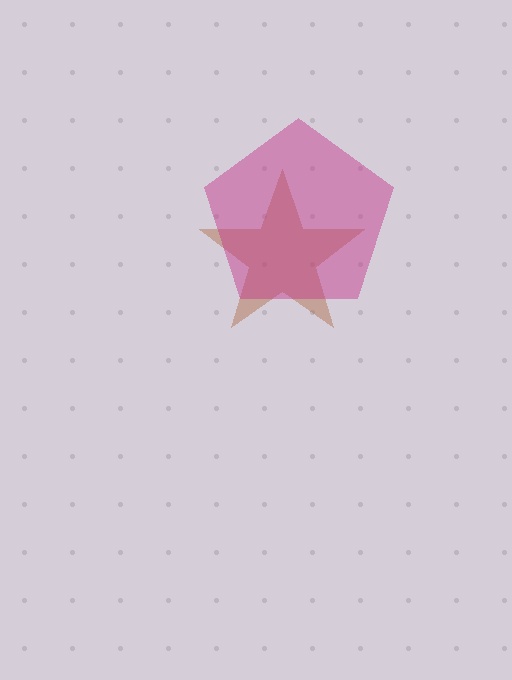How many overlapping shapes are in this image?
There are 2 overlapping shapes in the image.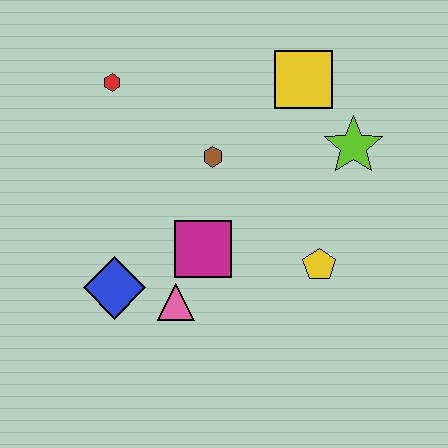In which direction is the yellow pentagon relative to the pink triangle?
The yellow pentagon is to the right of the pink triangle.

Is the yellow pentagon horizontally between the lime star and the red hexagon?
Yes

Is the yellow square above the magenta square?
Yes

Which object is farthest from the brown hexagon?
The blue diamond is farthest from the brown hexagon.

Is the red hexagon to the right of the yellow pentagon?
No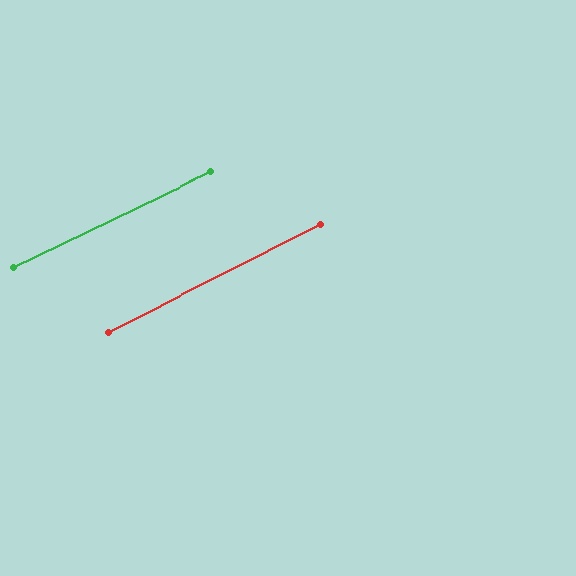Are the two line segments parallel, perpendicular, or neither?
Parallel — their directions differ by only 0.9°.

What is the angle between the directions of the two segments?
Approximately 1 degree.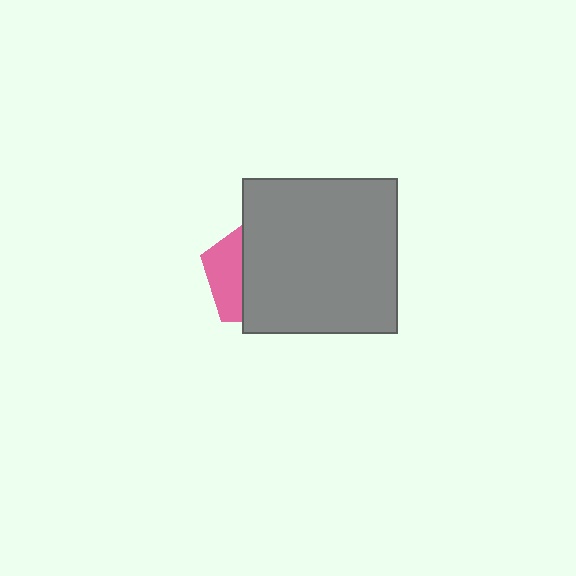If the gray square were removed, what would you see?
You would see the complete pink pentagon.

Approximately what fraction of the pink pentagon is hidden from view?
Roughly 68% of the pink pentagon is hidden behind the gray square.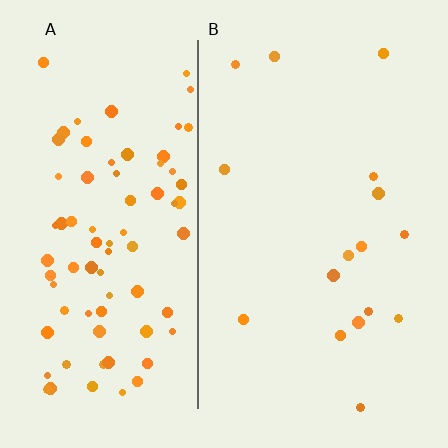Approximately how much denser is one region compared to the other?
Approximately 5.0× — region A over region B.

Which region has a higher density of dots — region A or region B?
A (the left).